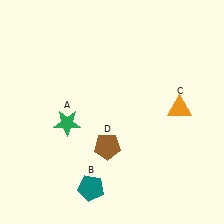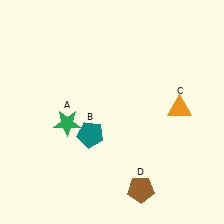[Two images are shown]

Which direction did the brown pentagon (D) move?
The brown pentagon (D) moved down.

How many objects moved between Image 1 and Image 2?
2 objects moved between the two images.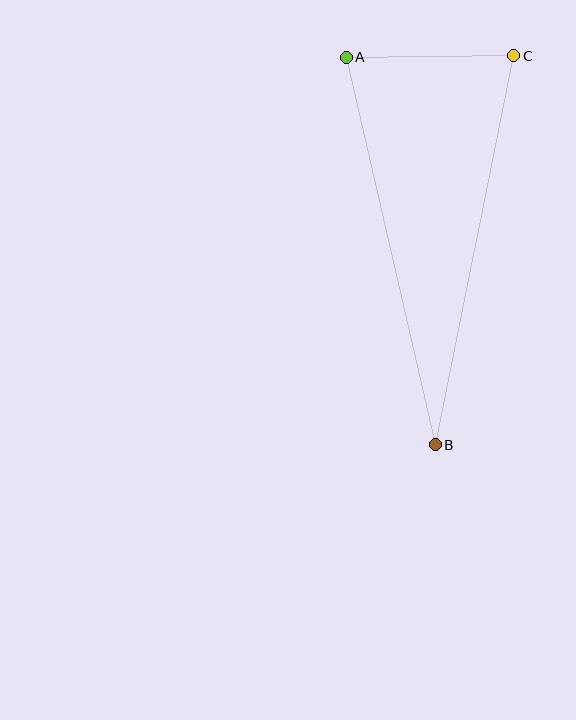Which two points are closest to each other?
Points A and C are closest to each other.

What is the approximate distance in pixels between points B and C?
The distance between B and C is approximately 397 pixels.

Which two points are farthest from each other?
Points A and B are farthest from each other.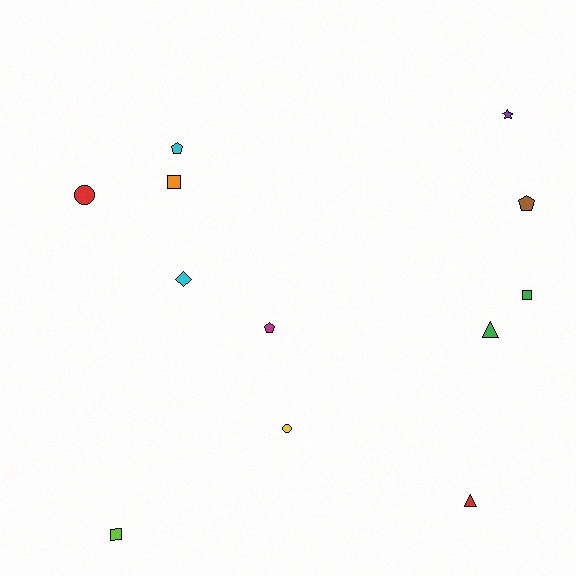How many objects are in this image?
There are 12 objects.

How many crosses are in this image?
There are no crosses.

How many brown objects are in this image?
There is 1 brown object.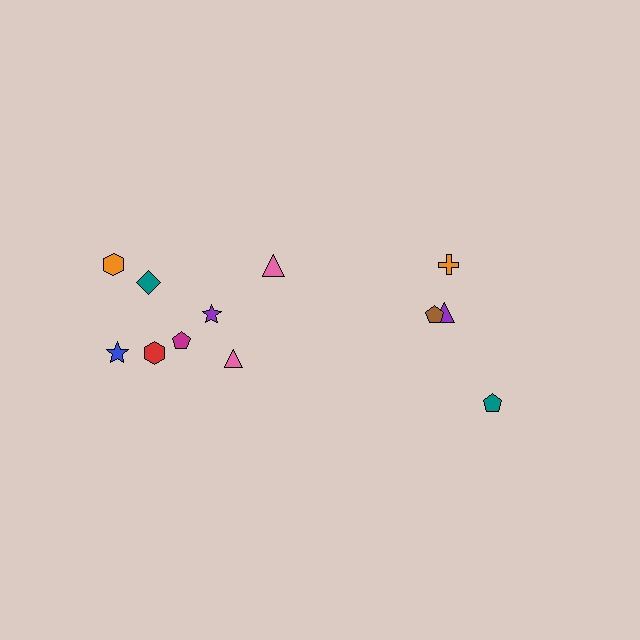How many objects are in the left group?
There are 8 objects.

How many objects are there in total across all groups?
There are 12 objects.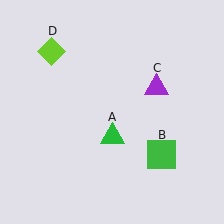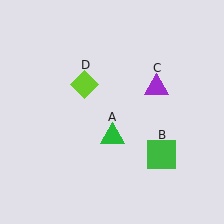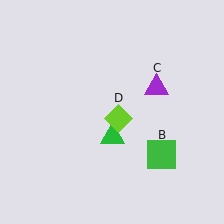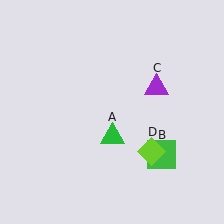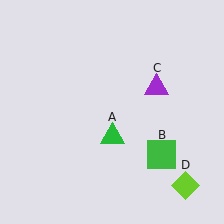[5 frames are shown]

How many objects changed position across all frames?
1 object changed position: lime diamond (object D).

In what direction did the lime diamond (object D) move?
The lime diamond (object D) moved down and to the right.